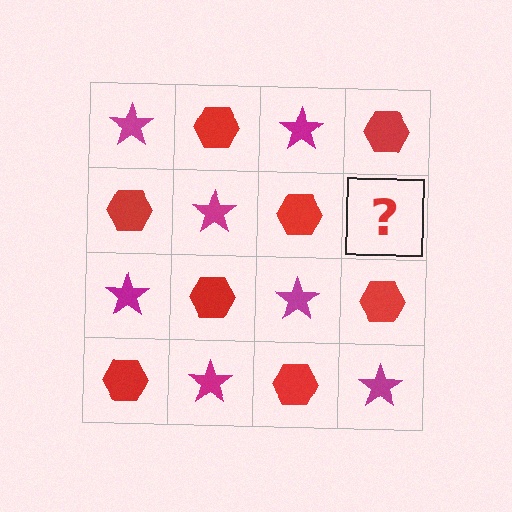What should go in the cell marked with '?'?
The missing cell should contain a magenta star.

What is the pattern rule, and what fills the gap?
The rule is that it alternates magenta star and red hexagon in a checkerboard pattern. The gap should be filled with a magenta star.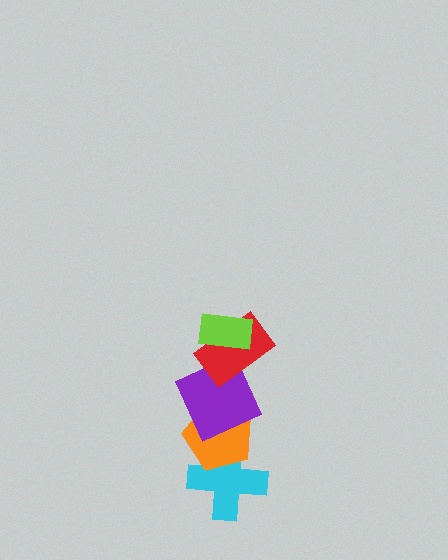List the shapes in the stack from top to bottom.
From top to bottom: the lime rectangle, the red rectangle, the purple square, the orange pentagon, the cyan cross.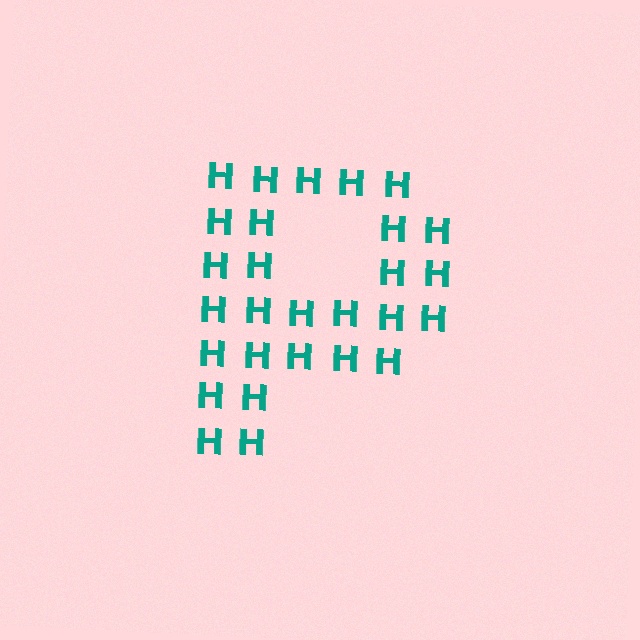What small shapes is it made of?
It is made of small letter H's.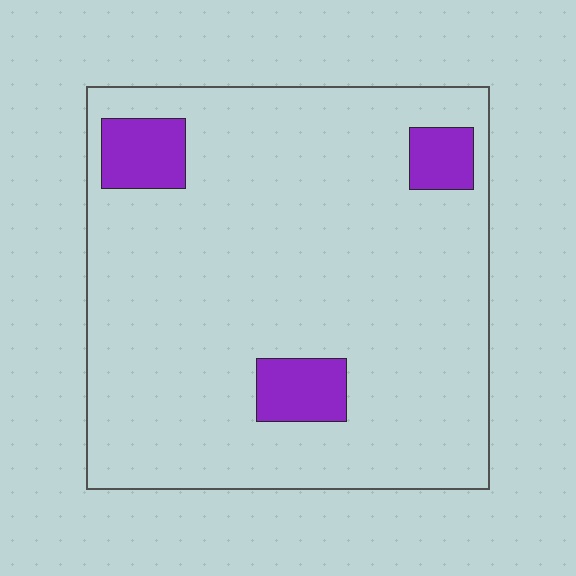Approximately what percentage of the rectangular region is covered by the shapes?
Approximately 10%.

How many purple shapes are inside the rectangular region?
3.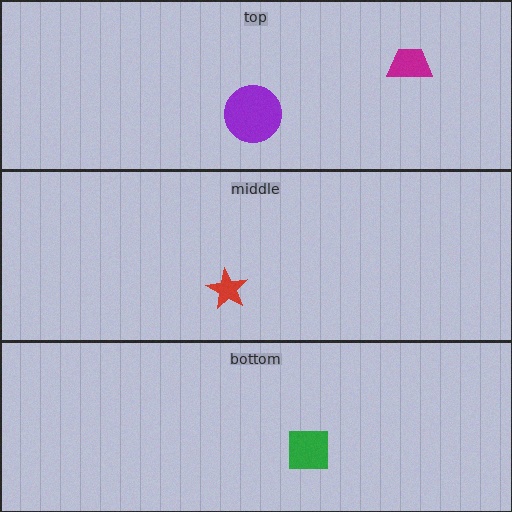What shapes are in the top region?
The magenta trapezoid, the purple circle.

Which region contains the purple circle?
The top region.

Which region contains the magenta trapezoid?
The top region.